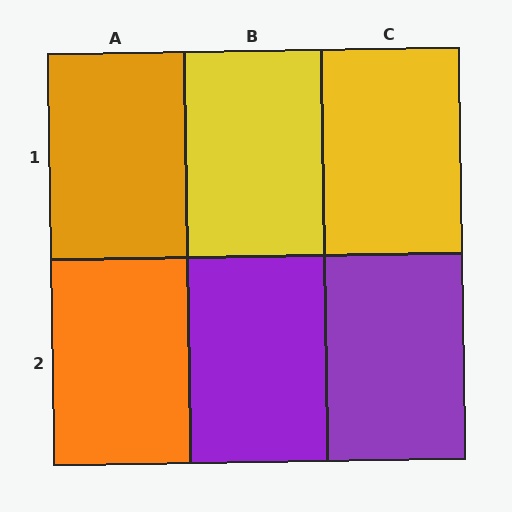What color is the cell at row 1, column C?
Yellow.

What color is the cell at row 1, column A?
Orange.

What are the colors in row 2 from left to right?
Orange, purple, purple.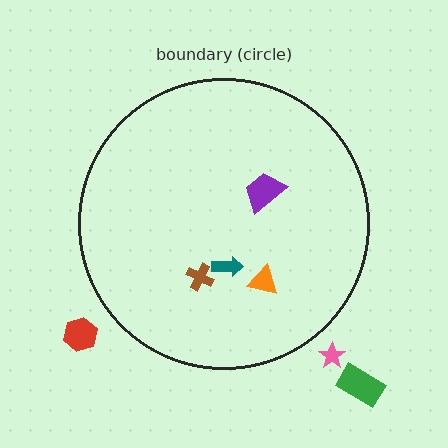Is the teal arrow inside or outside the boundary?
Inside.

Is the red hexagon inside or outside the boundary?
Outside.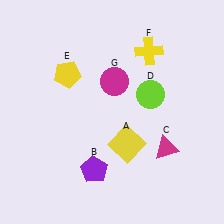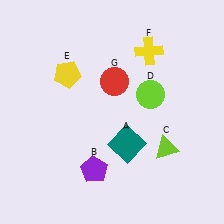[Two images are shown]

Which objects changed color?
A changed from yellow to teal. C changed from magenta to lime. G changed from magenta to red.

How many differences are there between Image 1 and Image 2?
There are 3 differences between the two images.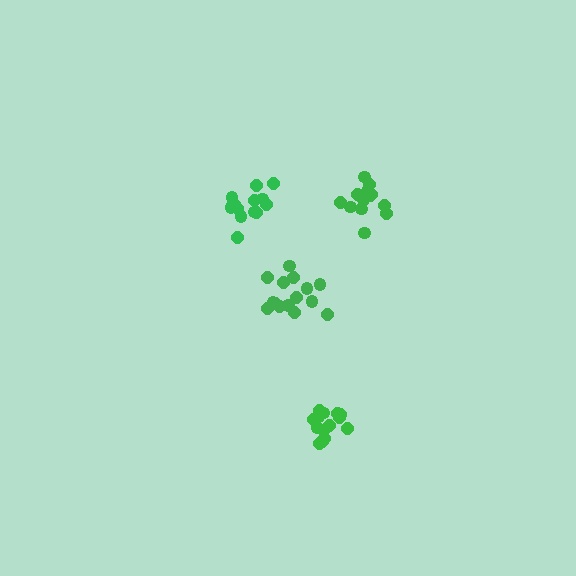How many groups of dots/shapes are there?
There are 4 groups.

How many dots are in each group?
Group 1: 16 dots, Group 2: 14 dots, Group 3: 14 dots, Group 4: 13 dots (57 total).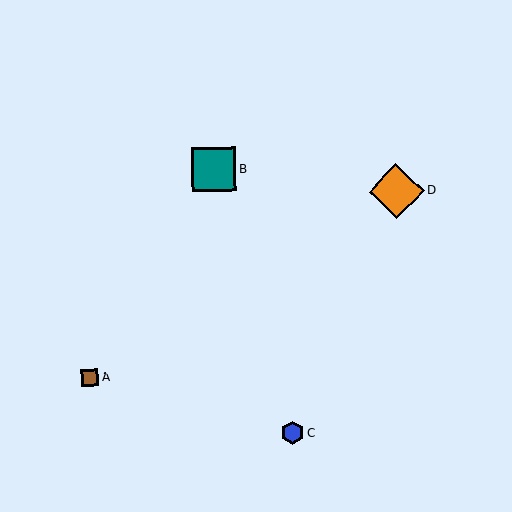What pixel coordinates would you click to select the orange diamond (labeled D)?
Click at (396, 191) to select the orange diamond D.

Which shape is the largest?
The orange diamond (labeled D) is the largest.